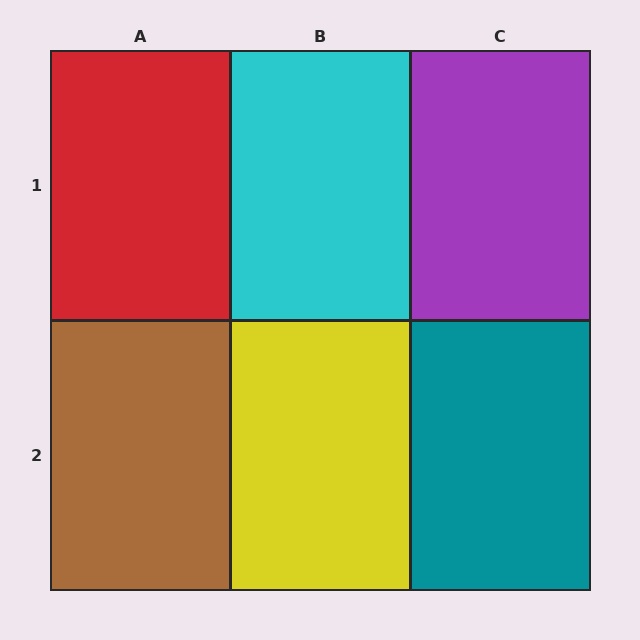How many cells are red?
1 cell is red.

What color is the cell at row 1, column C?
Purple.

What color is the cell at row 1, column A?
Red.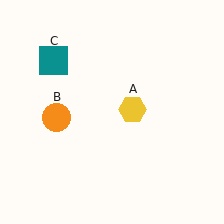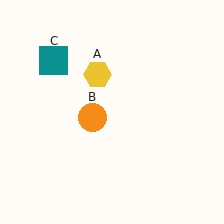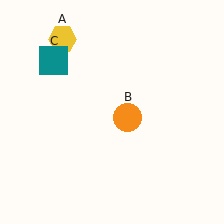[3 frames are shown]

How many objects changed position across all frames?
2 objects changed position: yellow hexagon (object A), orange circle (object B).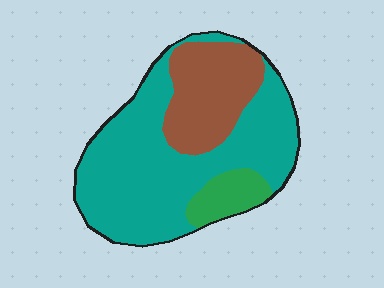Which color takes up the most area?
Teal, at roughly 65%.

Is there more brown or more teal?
Teal.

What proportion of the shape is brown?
Brown takes up about one quarter (1/4) of the shape.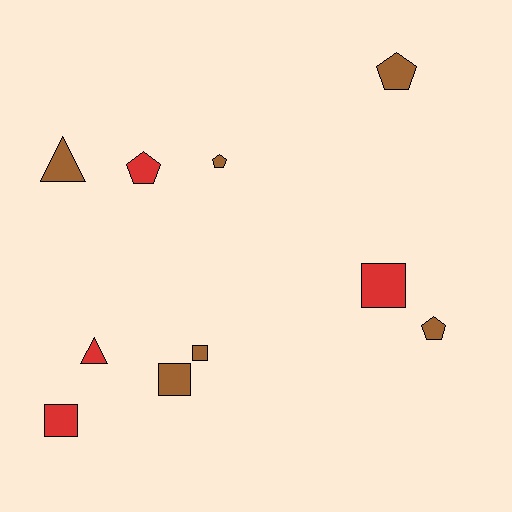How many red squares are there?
There are 2 red squares.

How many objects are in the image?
There are 10 objects.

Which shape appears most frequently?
Pentagon, with 4 objects.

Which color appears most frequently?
Brown, with 6 objects.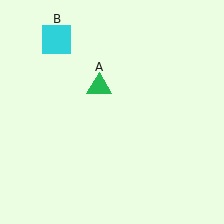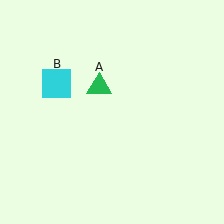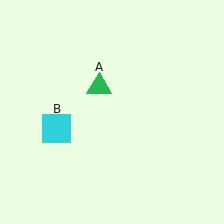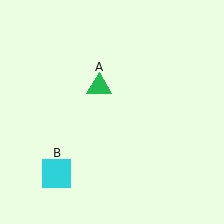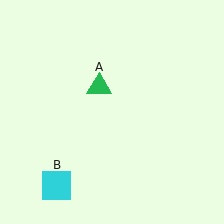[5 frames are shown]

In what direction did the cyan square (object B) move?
The cyan square (object B) moved down.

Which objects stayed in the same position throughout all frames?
Green triangle (object A) remained stationary.